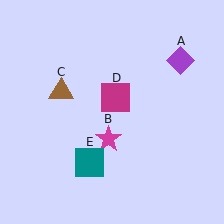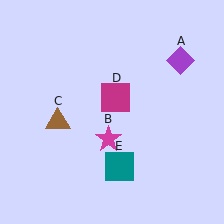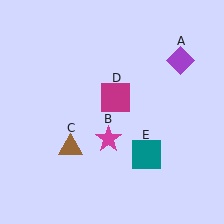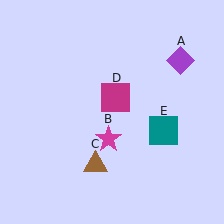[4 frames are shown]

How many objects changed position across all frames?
2 objects changed position: brown triangle (object C), teal square (object E).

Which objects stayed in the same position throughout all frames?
Purple diamond (object A) and magenta star (object B) and magenta square (object D) remained stationary.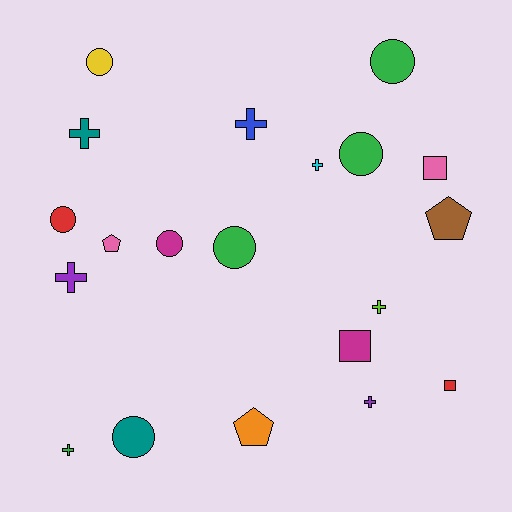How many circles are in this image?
There are 7 circles.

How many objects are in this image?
There are 20 objects.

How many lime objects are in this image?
There is 1 lime object.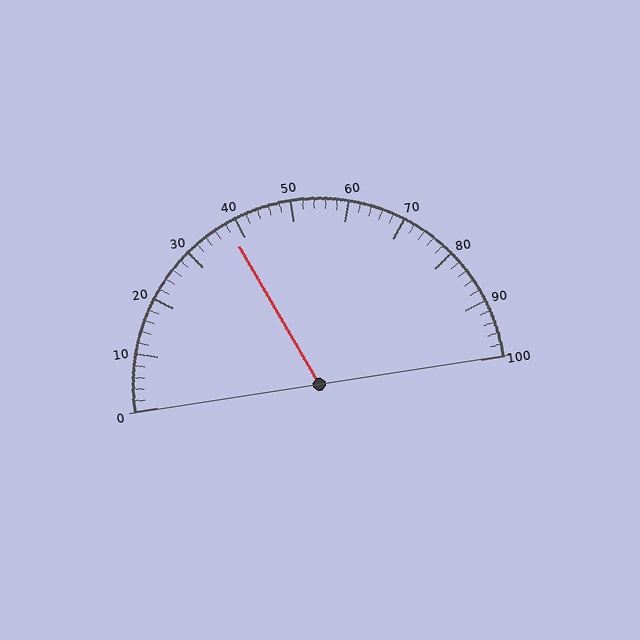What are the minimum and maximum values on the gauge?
The gauge ranges from 0 to 100.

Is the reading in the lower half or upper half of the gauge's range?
The reading is in the lower half of the range (0 to 100).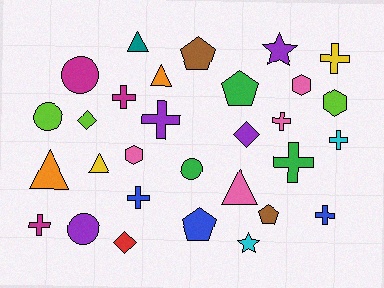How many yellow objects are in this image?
There are 2 yellow objects.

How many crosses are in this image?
There are 9 crosses.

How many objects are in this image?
There are 30 objects.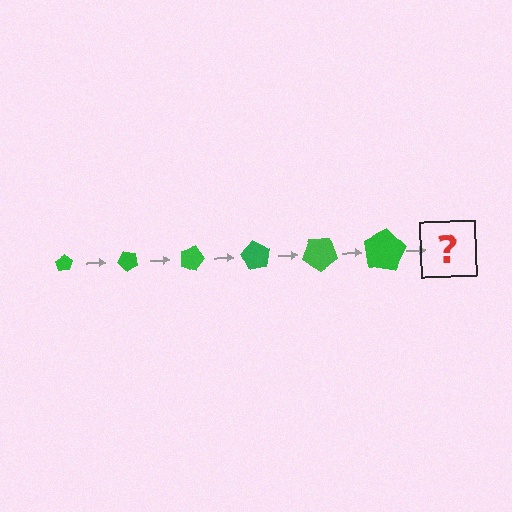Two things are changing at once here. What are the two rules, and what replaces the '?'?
The two rules are that the pentagon grows larger each step and it rotates 45 degrees each step. The '?' should be a pentagon, larger than the previous one and rotated 270 degrees from the start.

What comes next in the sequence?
The next element should be a pentagon, larger than the previous one and rotated 270 degrees from the start.